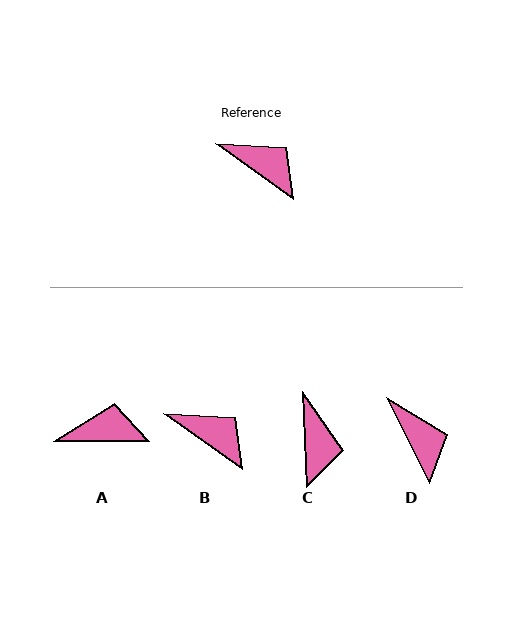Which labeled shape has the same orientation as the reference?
B.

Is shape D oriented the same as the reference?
No, it is off by about 28 degrees.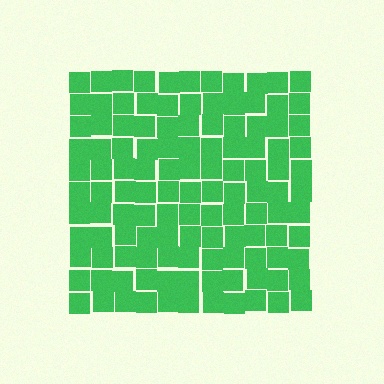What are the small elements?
The small elements are squares.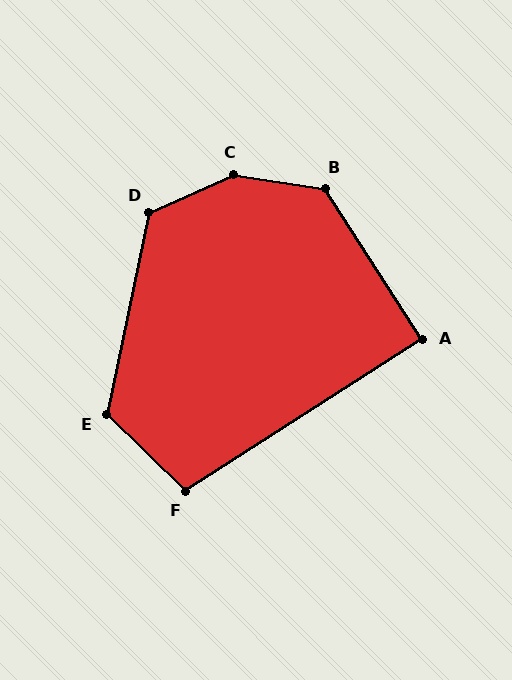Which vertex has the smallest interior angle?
A, at approximately 90 degrees.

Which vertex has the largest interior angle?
C, at approximately 148 degrees.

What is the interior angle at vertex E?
Approximately 123 degrees (obtuse).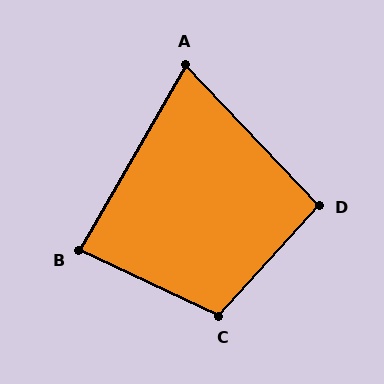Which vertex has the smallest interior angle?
A, at approximately 73 degrees.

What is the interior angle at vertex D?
Approximately 94 degrees (approximately right).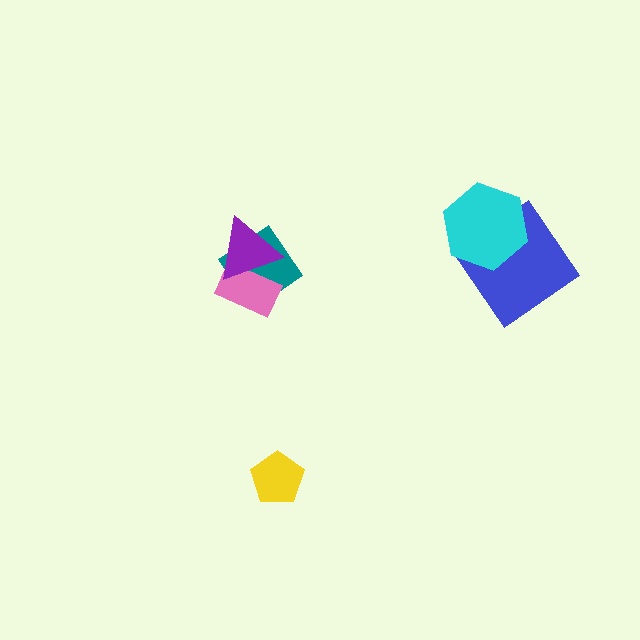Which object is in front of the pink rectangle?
The purple triangle is in front of the pink rectangle.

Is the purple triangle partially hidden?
No, no other shape covers it.